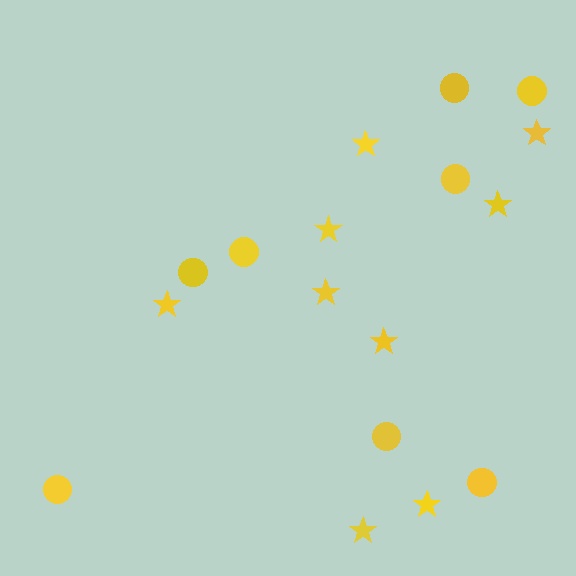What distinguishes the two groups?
There are 2 groups: one group of circles (8) and one group of stars (9).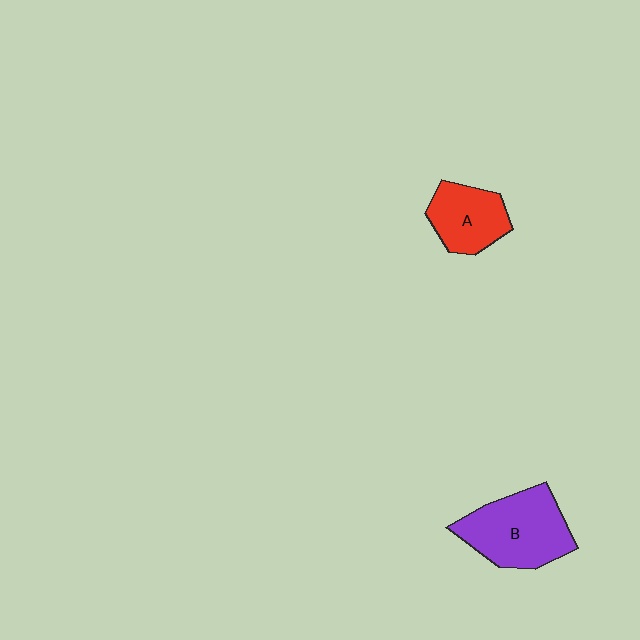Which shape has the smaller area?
Shape A (red).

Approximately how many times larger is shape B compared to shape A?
Approximately 1.5 times.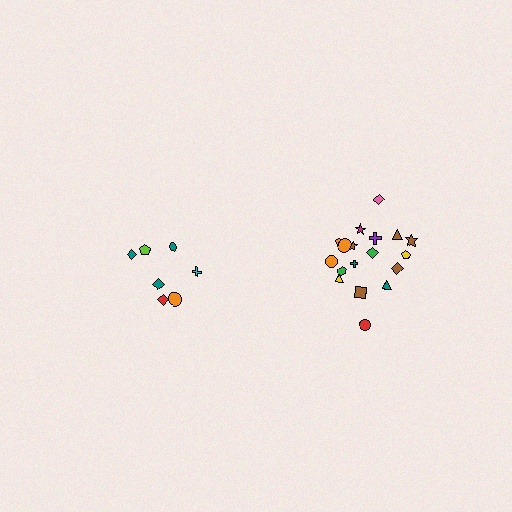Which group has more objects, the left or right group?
The right group.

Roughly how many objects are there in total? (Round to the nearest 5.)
Roughly 25 objects in total.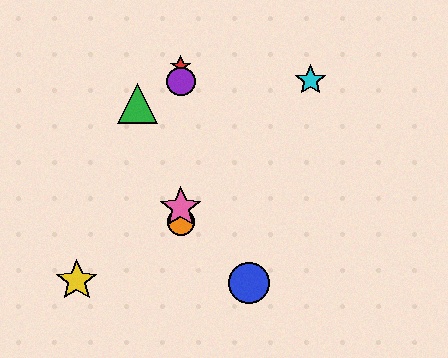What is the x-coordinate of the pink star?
The pink star is at x≈181.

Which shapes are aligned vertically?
The red star, the purple circle, the orange circle, the pink star are aligned vertically.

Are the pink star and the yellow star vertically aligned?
No, the pink star is at x≈181 and the yellow star is at x≈77.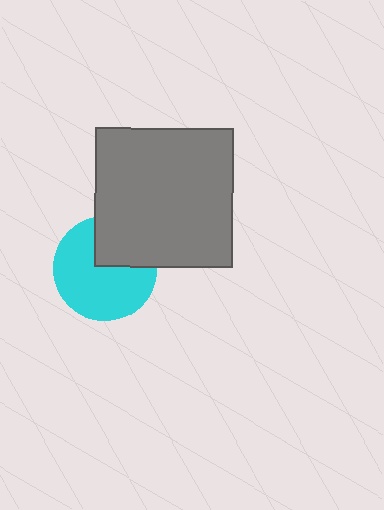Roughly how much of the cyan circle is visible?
Most of it is visible (roughly 69%).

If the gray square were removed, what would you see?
You would see the complete cyan circle.